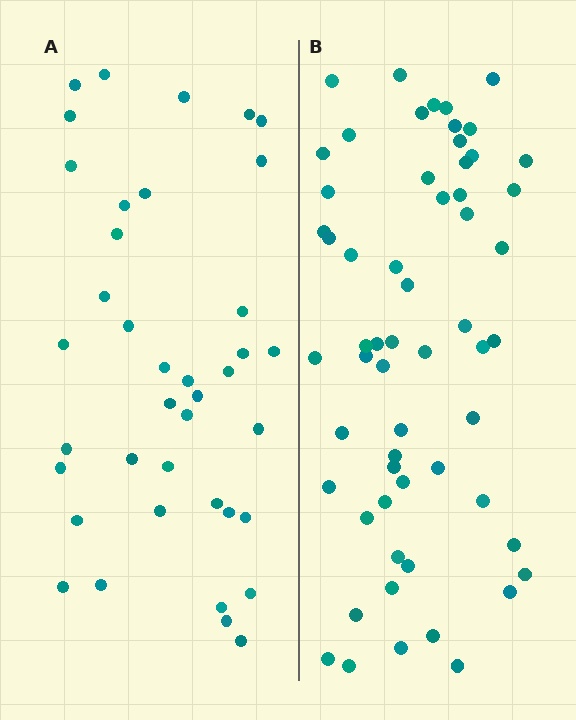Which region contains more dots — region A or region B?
Region B (the right region) has more dots.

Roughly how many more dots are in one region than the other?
Region B has approximately 20 more dots than region A.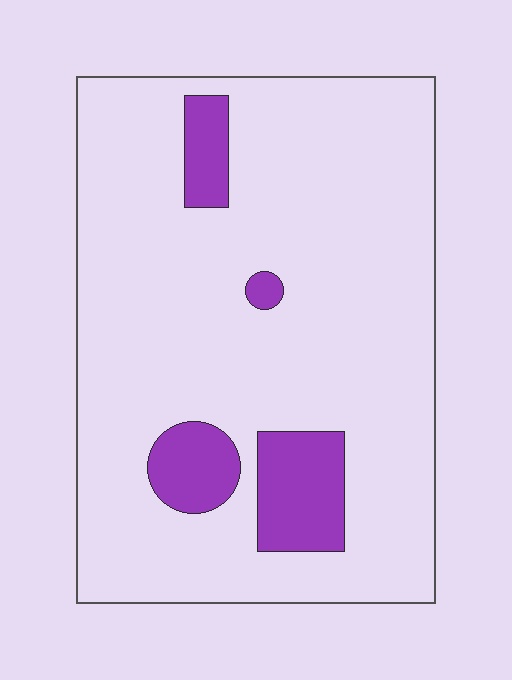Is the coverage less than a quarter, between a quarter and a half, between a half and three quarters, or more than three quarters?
Less than a quarter.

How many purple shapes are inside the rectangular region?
4.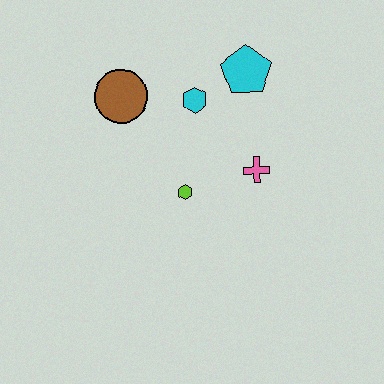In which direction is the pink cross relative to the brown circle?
The pink cross is to the right of the brown circle.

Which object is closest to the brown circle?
The cyan hexagon is closest to the brown circle.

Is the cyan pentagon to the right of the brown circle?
Yes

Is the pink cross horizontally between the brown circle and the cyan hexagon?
No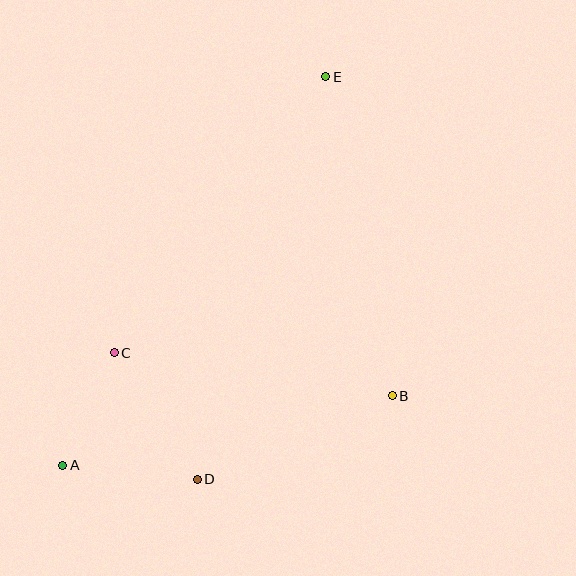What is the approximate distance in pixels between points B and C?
The distance between B and C is approximately 281 pixels.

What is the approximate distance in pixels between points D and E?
The distance between D and E is approximately 423 pixels.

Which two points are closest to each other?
Points A and C are closest to each other.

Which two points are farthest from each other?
Points A and E are farthest from each other.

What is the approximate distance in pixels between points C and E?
The distance between C and E is approximately 348 pixels.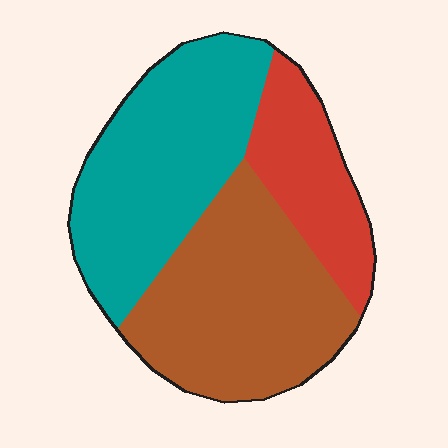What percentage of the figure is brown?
Brown takes up about two fifths (2/5) of the figure.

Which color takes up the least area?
Red, at roughly 20%.